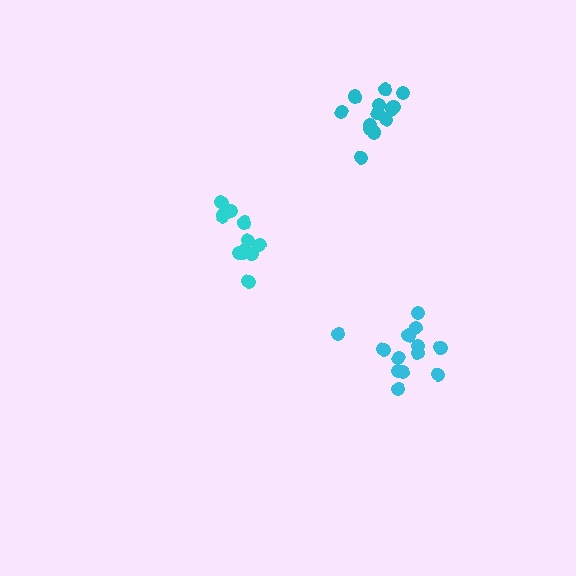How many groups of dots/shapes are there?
There are 3 groups.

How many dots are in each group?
Group 1: 13 dots, Group 2: 11 dots, Group 3: 13 dots (37 total).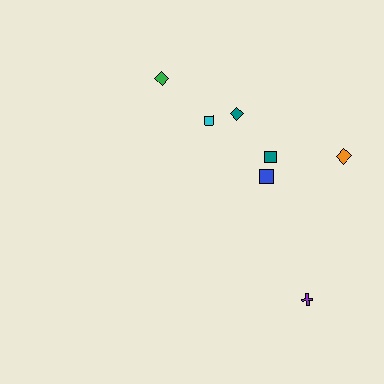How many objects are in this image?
There are 7 objects.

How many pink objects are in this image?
There are no pink objects.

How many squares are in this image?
There are 3 squares.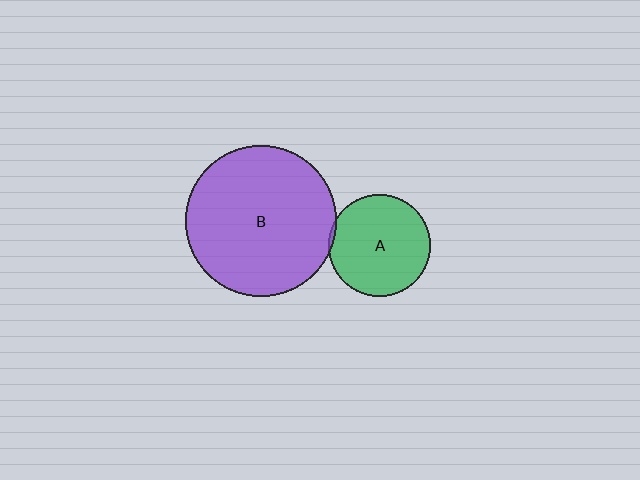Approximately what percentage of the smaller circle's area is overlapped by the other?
Approximately 5%.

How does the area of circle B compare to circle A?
Approximately 2.2 times.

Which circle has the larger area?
Circle B (purple).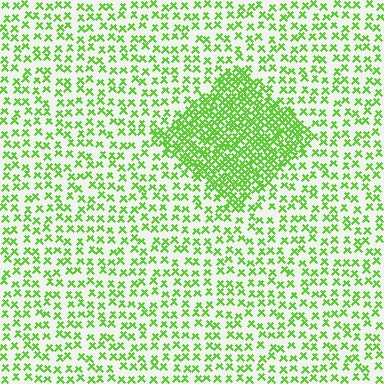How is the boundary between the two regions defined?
The boundary is defined by a change in element density (approximately 2.6x ratio). All elements are the same color, size, and shape.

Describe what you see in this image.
The image contains small lime elements arranged at two different densities. A diamond-shaped region is visible where the elements are more densely packed than the surrounding area.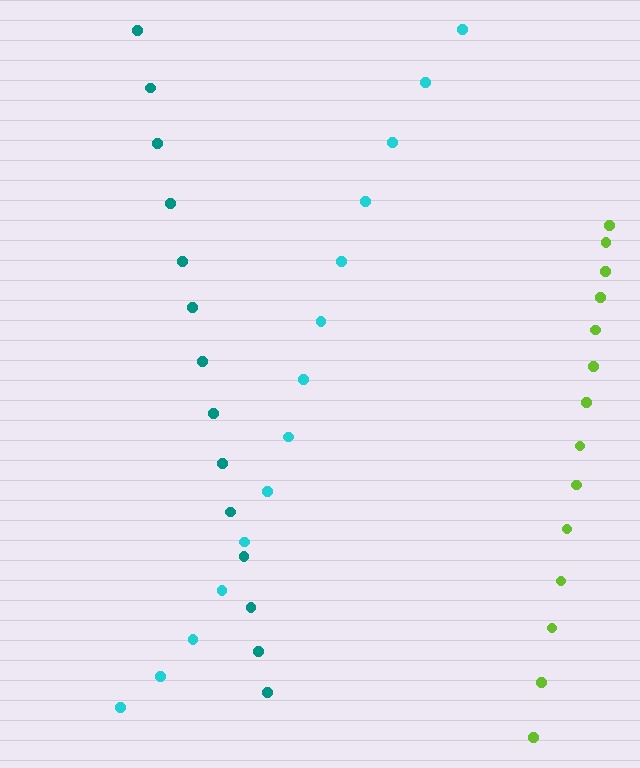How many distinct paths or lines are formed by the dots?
There are 3 distinct paths.